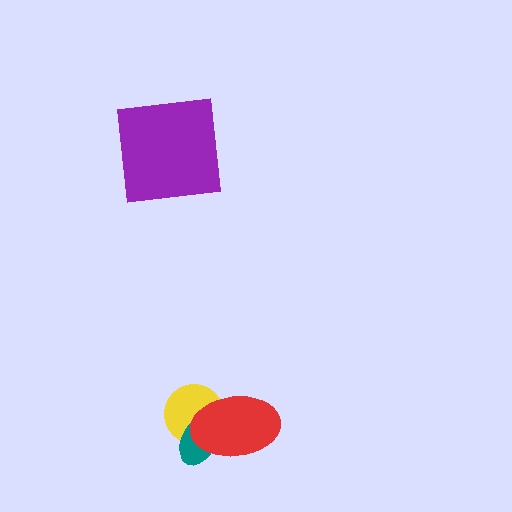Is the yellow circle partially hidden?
Yes, it is partially covered by another shape.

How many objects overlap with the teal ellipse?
2 objects overlap with the teal ellipse.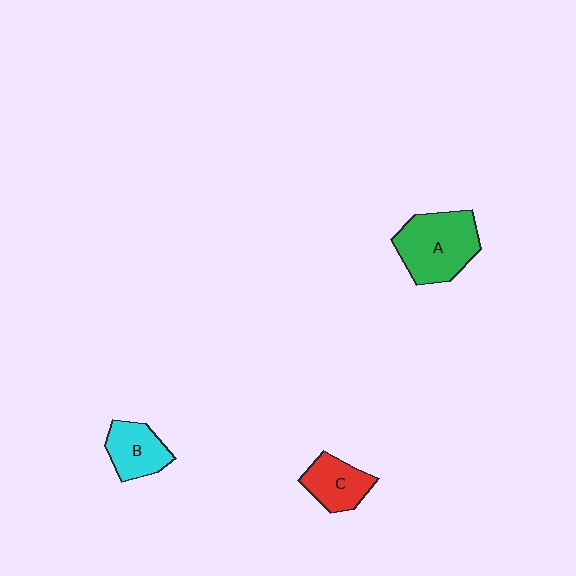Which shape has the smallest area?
Shape C (red).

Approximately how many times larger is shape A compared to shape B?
Approximately 1.6 times.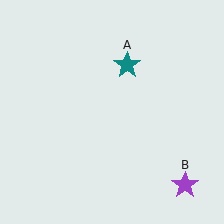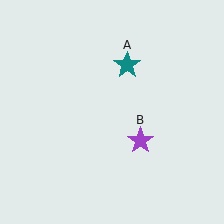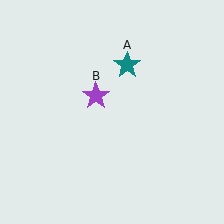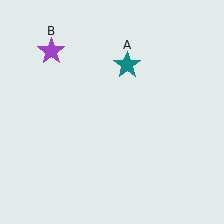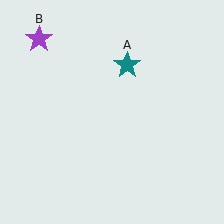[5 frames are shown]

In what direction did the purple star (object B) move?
The purple star (object B) moved up and to the left.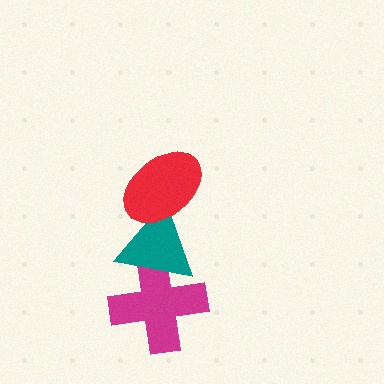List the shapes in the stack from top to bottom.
From top to bottom: the red ellipse, the teal triangle, the magenta cross.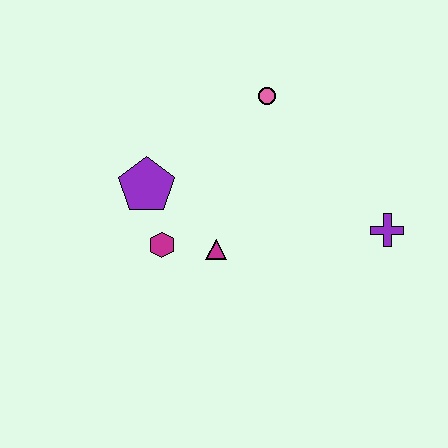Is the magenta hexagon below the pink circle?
Yes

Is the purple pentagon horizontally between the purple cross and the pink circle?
No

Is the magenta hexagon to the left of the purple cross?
Yes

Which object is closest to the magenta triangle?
The magenta hexagon is closest to the magenta triangle.